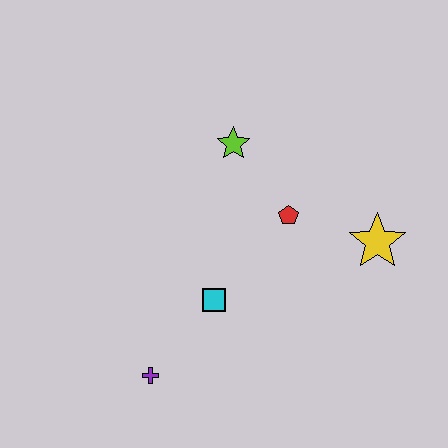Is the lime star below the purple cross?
No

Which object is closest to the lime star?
The red pentagon is closest to the lime star.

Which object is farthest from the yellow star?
The purple cross is farthest from the yellow star.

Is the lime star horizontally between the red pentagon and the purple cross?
Yes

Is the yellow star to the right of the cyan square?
Yes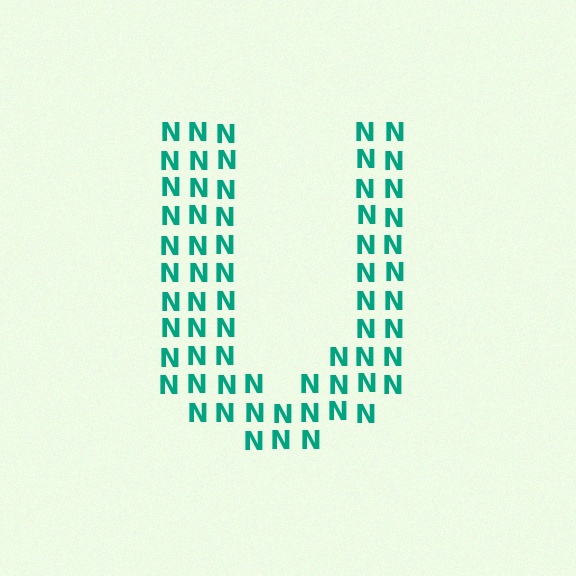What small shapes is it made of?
It is made of small letter N's.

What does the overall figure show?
The overall figure shows the letter U.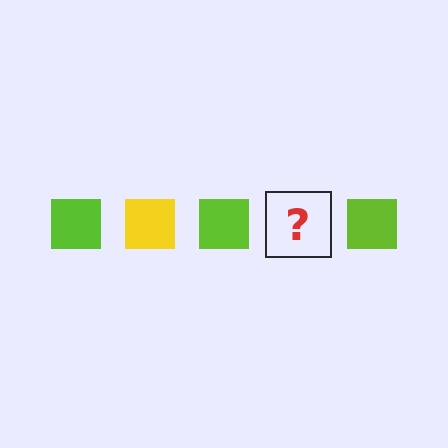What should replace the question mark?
The question mark should be replaced with a yellow square.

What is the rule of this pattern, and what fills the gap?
The rule is that the pattern cycles through lime, yellow squares. The gap should be filled with a yellow square.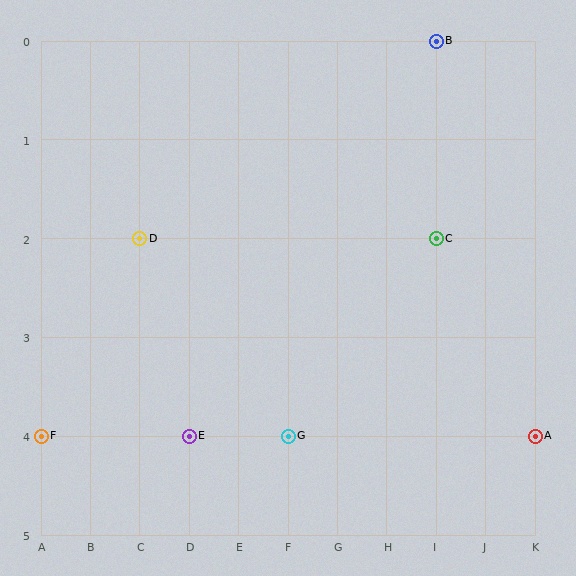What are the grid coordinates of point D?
Point D is at grid coordinates (C, 2).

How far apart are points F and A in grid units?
Points F and A are 10 columns apart.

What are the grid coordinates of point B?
Point B is at grid coordinates (I, 0).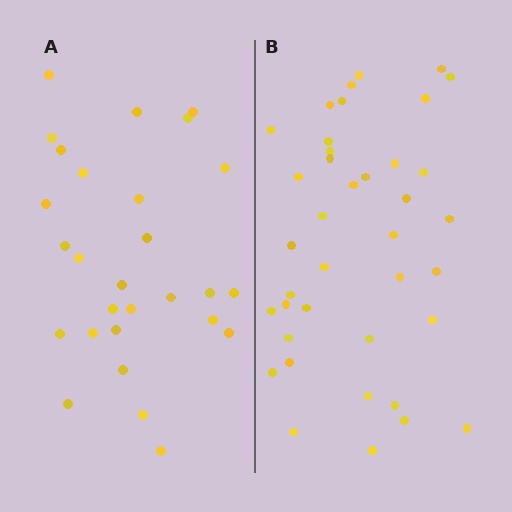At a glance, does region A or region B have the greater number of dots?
Region B (the right region) has more dots.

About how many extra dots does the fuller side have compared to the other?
Region B has roughly 12 or so more dots than region A.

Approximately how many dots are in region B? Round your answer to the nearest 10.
About 40 dots. (The exact count is 39, which rounds to 40.)